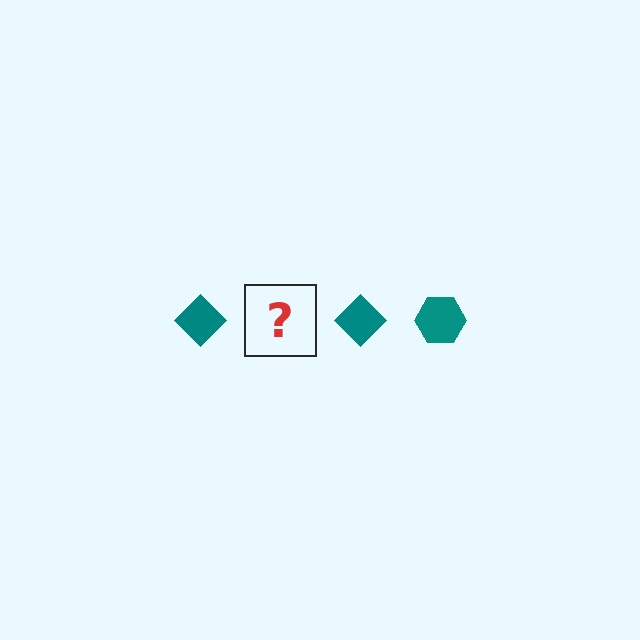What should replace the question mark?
The question mark should be replaced with a teal hexagon.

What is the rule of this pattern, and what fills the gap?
The rule is that the pattern cycles through diamond, hexagon shapes in teal. The gap should be filled with a teal hexagon.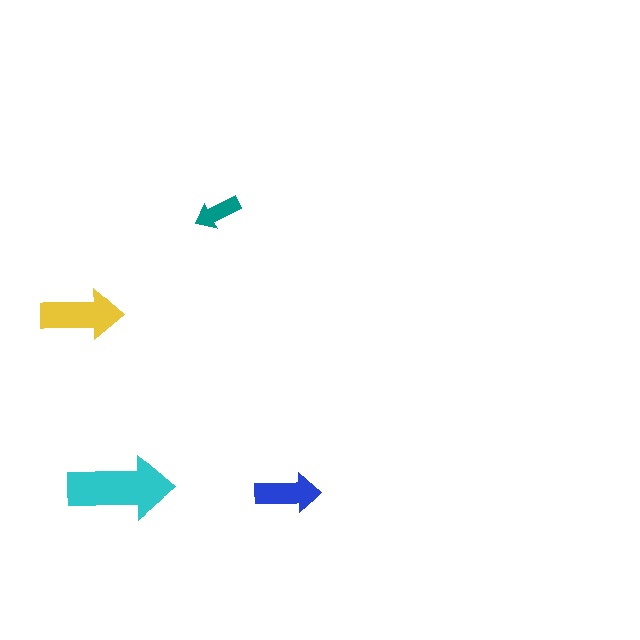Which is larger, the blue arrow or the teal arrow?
The blue one.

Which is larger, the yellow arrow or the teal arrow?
The yellow one.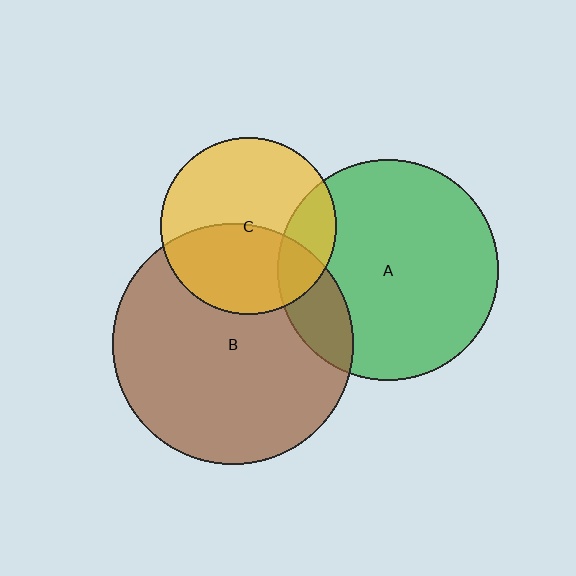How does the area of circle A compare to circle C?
Approximately 1.6 times.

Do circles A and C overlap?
Yes.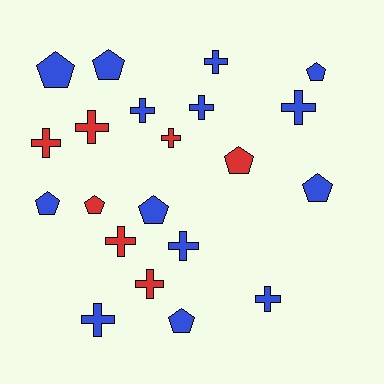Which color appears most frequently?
Blue, with 14 objects.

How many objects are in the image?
There are 21 objects.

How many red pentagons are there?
There are 2 red pentagons.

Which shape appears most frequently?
Cross, with 12 objects.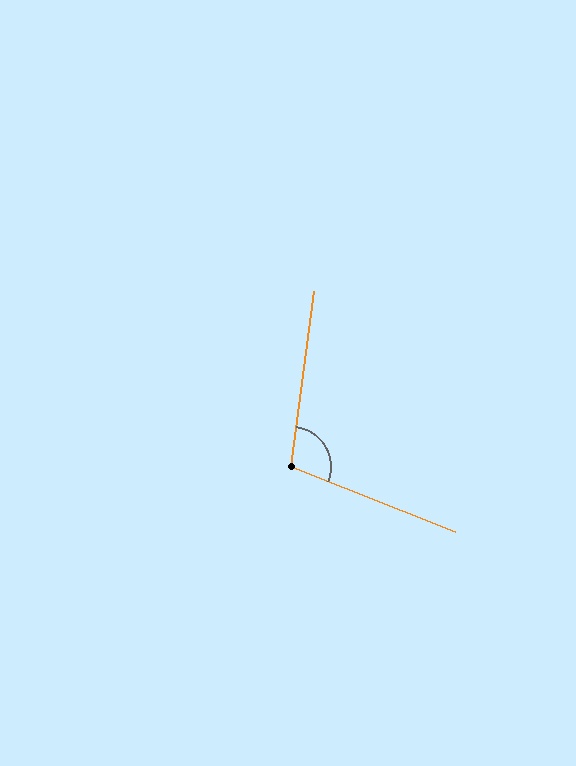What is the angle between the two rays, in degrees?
Approximately 104 degrees.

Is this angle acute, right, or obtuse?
It is obtuse.